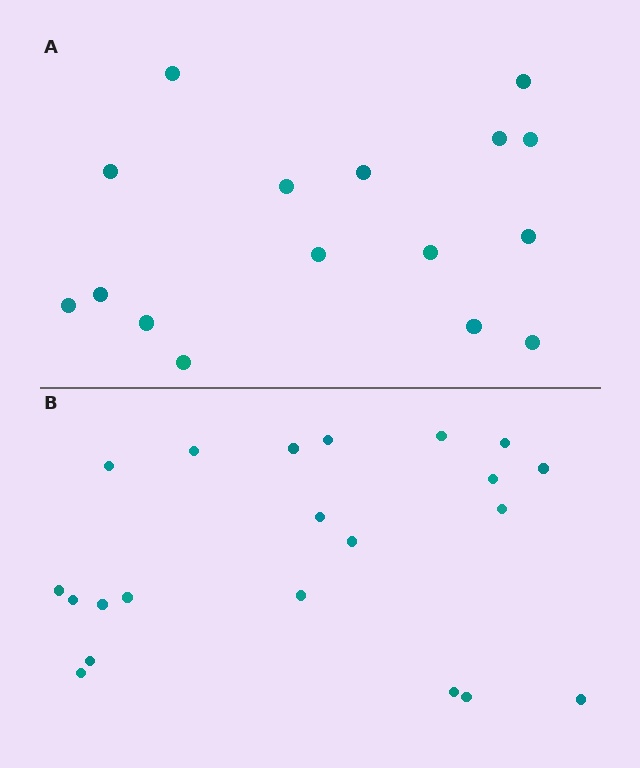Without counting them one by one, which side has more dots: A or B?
Region B (the bottom region) has more dots.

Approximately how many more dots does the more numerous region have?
Region B has about 5 more dots than region A.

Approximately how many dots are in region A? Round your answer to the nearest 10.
About 20 dots. (The exact count is 16, which rounds to 20.)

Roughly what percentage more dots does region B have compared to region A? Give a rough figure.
About 30% more.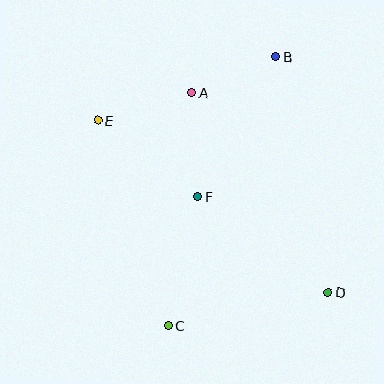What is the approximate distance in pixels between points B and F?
The distance between B and F is approximately 160 pixels.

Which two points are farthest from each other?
Points B and C are farthest from each other.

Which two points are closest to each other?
Points A and B are closest to each other.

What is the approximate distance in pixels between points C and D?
The distance between C and D is approximately 163 pixels.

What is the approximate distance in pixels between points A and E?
The distance between A and E is approximately 97 pixels.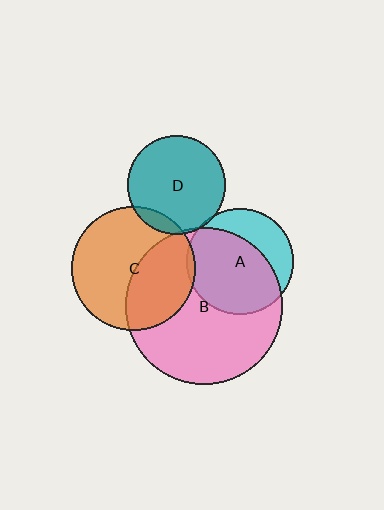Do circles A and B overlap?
Yes.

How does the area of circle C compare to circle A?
Approximately 1.4 times.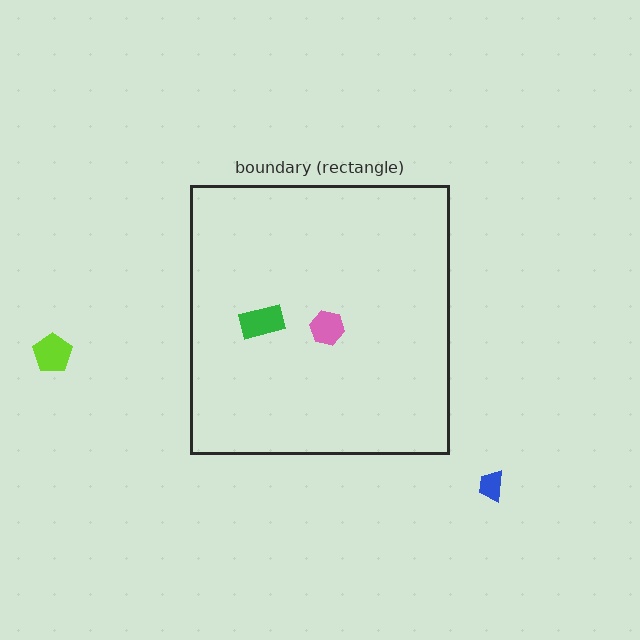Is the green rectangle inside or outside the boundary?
Inside.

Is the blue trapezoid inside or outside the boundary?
Outside.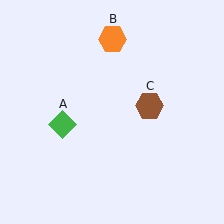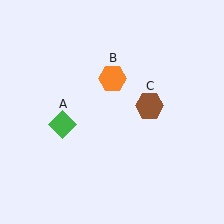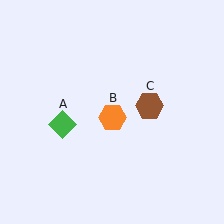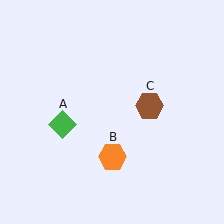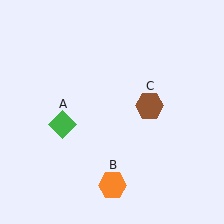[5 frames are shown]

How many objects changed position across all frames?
1 object changed position: orange hexagon (object B).